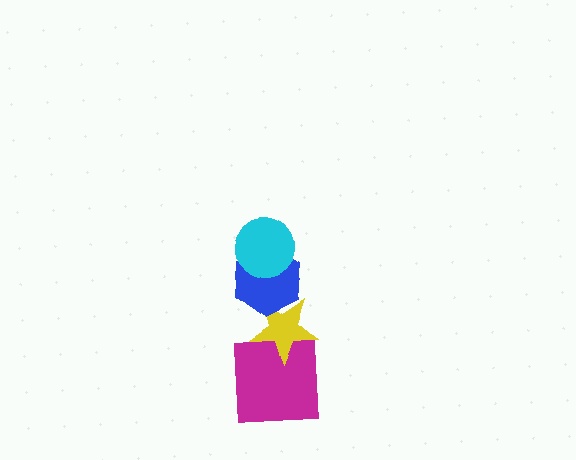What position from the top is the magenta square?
The magenta square is 4th from the top.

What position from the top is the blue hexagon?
The blue hexagon is 2nd from the top.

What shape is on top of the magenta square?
The yellow star is on top of the magenta square.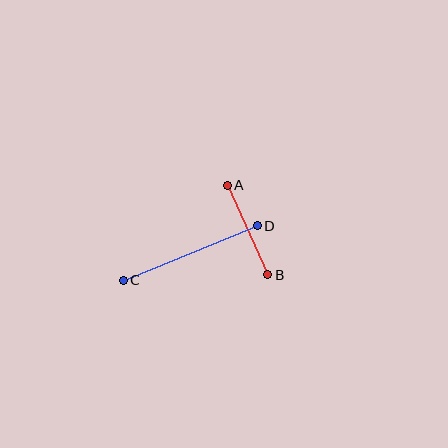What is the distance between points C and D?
The distance is approximately 145 pixels.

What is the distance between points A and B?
The distance is approximately 98 pixels.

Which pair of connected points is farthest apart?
Points C and D are farthest apart.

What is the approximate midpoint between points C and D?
The midpoint is at approximately (190, 253) pixels.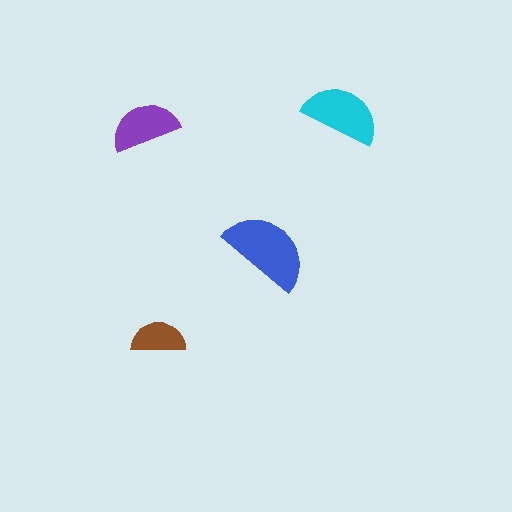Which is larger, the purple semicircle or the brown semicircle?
The purple one.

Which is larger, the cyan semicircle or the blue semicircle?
The blue one.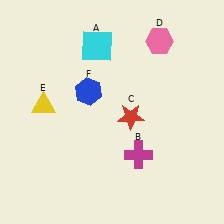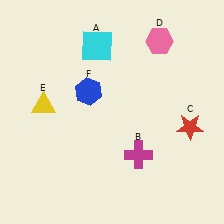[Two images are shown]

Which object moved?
The red star (C) moved right.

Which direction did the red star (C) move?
The red star (C) moved right.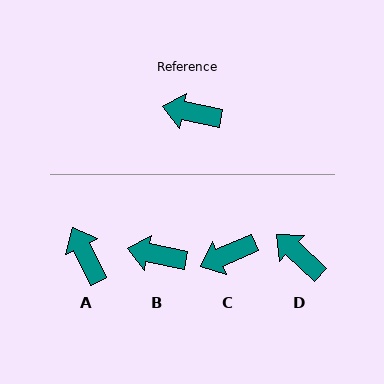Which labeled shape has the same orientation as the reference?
B.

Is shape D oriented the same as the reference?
No, it is off by about 32 degrees.